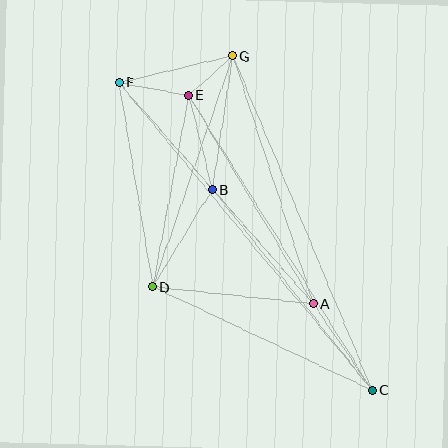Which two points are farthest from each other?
Points C and F are farthest from each other.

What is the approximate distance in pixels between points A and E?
The distance between A and E is approximately 242 pixels.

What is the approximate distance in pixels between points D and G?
The distance between D and G is approximately 244 pixels.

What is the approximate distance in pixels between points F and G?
The distance between F and G is approximately 117 pixels.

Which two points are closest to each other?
Points E and G are closest to each other.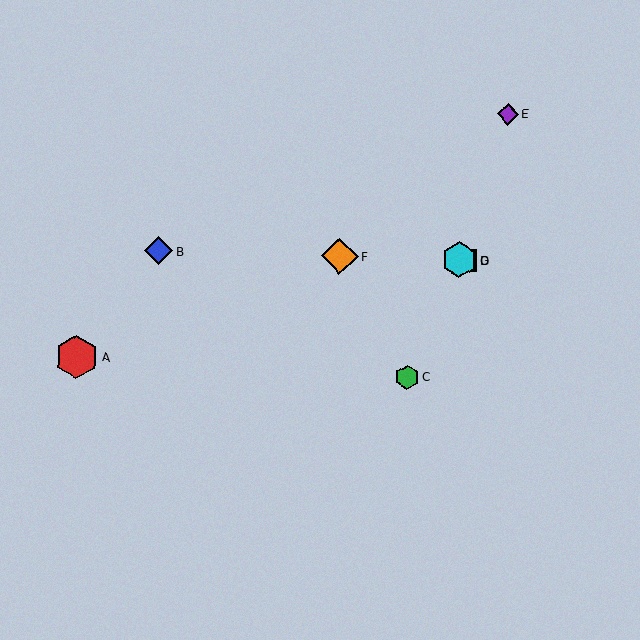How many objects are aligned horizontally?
4 objects (B, D, F, G) are aligned horizontally.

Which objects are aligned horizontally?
Objects B, D, F, G are aligned horizontally.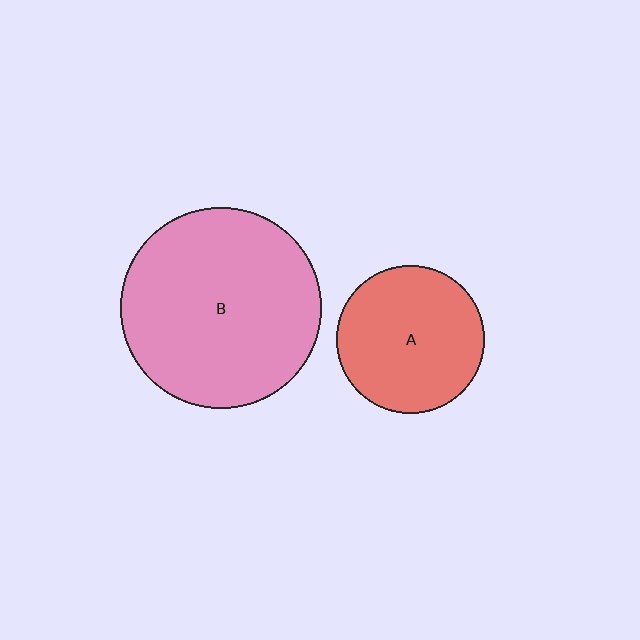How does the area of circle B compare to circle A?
Approximately 1.9 times.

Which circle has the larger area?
Circle B (pink).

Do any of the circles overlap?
No, none of the circles overlap.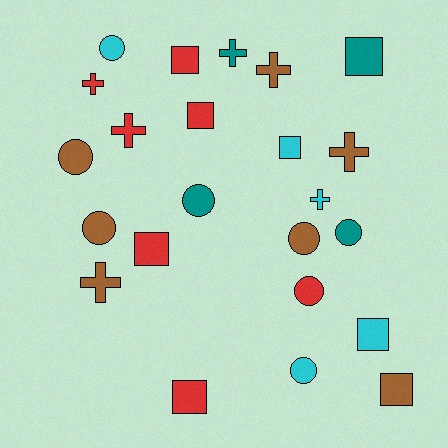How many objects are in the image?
There are 23 objects.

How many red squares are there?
There are 4 red squares.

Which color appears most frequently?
Brown, with 7 objects.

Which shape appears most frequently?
Square, with 8 objects.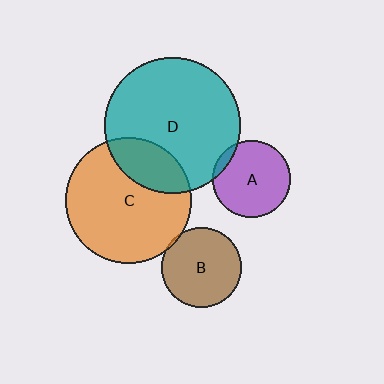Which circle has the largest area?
Circle D (teal).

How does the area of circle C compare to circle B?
Approximately 2.5 times.